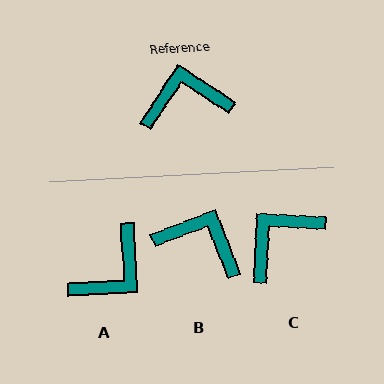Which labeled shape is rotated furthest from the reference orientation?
A, about 144 degrees away.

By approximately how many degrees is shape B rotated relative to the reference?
Approximately 36 degrees clockwise.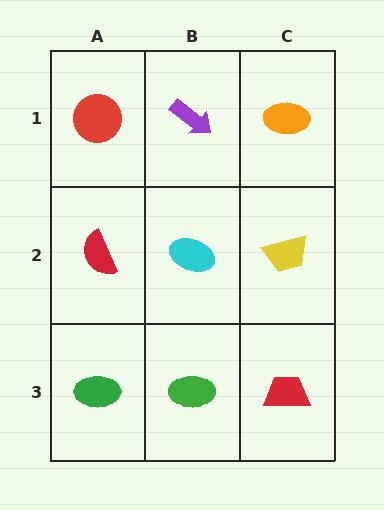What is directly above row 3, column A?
A red semicircle.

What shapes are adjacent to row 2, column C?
An orange ellipse (row 1, column C), a red trapezoid (row 3, column C), a cyan ellipse (row 2, column B).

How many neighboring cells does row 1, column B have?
3.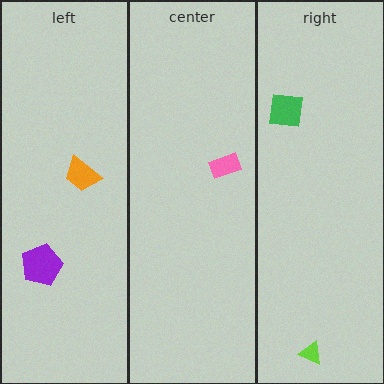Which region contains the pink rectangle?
The center region.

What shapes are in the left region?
The purple pentagon, the orange trapezoid.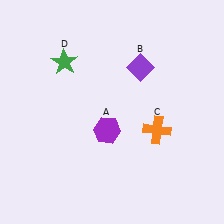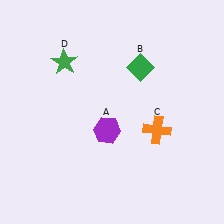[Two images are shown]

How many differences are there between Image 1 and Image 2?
There is 1 difference between the two images.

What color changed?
The diamond (B) changed from purple in Image 1 to green in Image 2.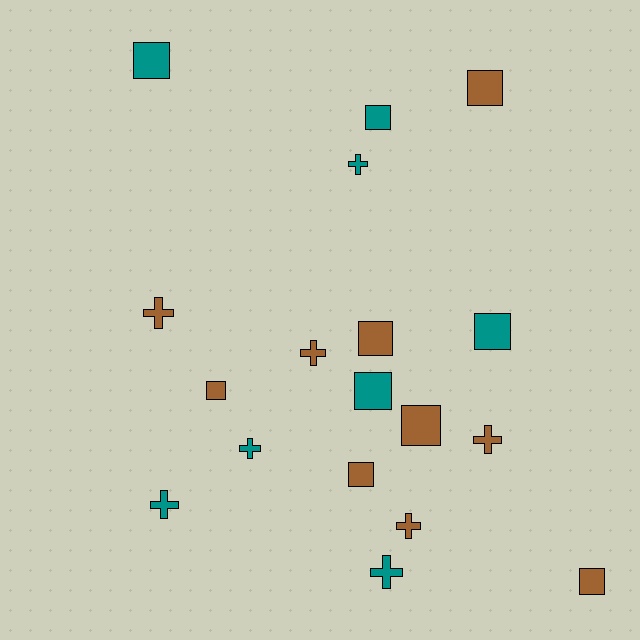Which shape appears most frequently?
Square, with 10 objects.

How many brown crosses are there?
There are 4 brown crosses.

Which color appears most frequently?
Brown, with 10 objects.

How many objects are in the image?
There are 18 objects.